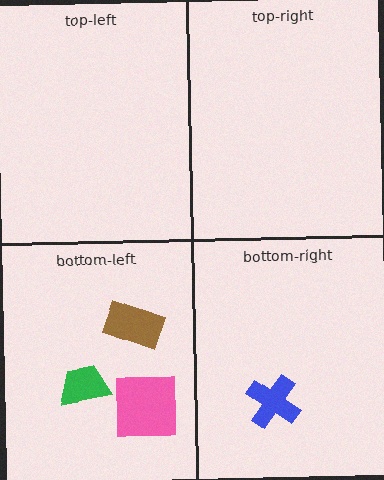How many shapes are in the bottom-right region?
1.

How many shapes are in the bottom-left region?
3.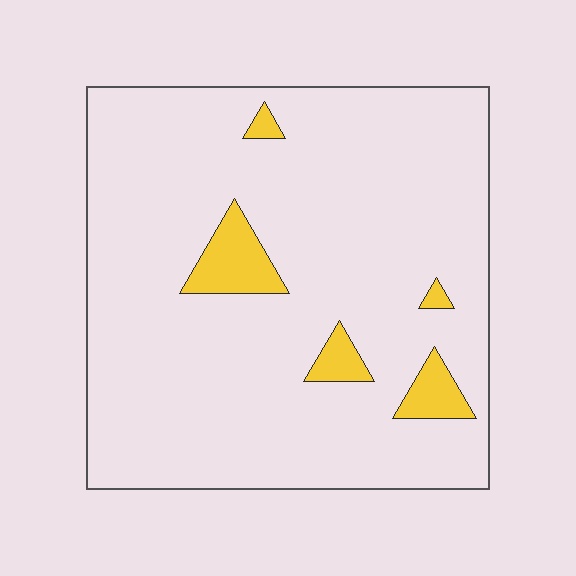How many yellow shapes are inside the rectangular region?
5.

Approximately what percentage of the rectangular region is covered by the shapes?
Approximately 5%.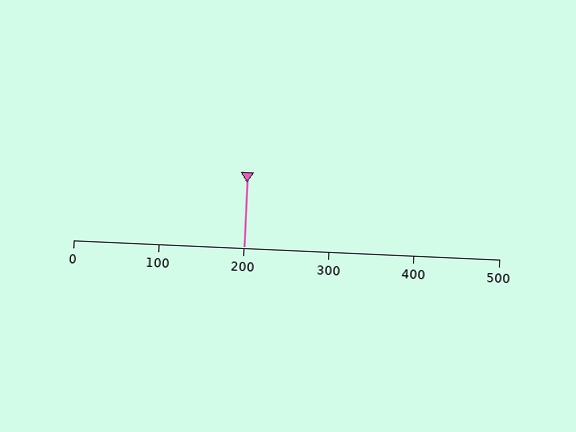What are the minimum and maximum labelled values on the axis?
The axis runs from 0 to 500.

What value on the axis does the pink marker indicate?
The marker indicates approximately 200.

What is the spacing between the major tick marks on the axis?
The major ticks are spaced 100 apart.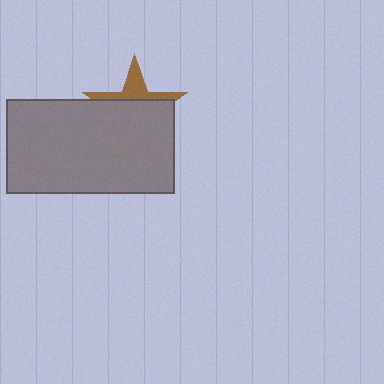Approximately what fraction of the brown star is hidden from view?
Roughly 65% of the brown star is hidden behind the gray rectangle.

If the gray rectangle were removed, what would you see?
You would see the complete brown star.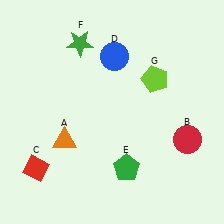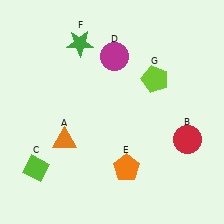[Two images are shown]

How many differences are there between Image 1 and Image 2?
There are 3 differences between the two images.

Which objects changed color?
C changed from red to lime. D changed from blue to magenta. E changed from green to orange.